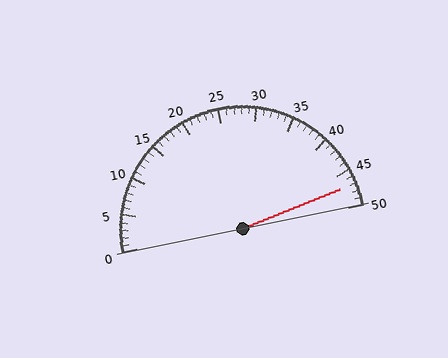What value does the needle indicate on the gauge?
The needle indicates approximately 47.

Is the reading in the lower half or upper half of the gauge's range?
The reading is in the upper half of the range (0 to 50).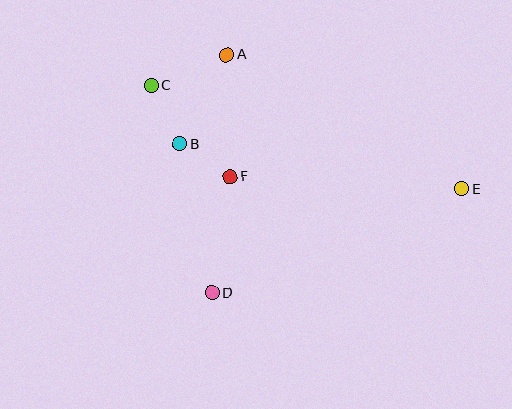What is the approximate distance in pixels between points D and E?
The distance between D and E is approximately 270 pixels.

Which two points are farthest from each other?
Points C and E are farthest from each other.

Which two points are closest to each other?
Points B and F are closest to each other.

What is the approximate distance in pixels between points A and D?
The distance between A and D is approximately 239 pixels.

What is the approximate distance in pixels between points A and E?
The distance between A and E is approximately 270 pixels.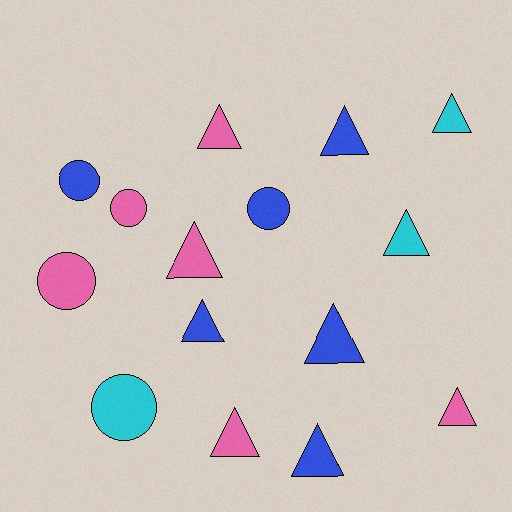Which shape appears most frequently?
Triangle, with 10 objects.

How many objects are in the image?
There are 15 objects.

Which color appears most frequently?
Blue, with 6 objects.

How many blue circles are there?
There are 2 blue circles.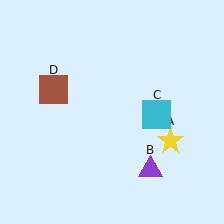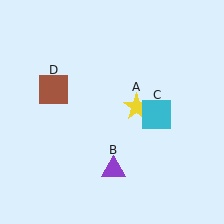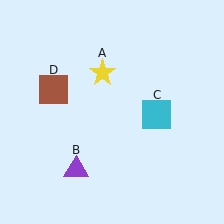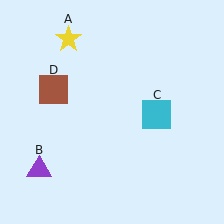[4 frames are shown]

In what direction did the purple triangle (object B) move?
The purple triangle (object B) moved left.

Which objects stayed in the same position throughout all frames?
Cyan square (object C) and brown square (object D) remained stationary.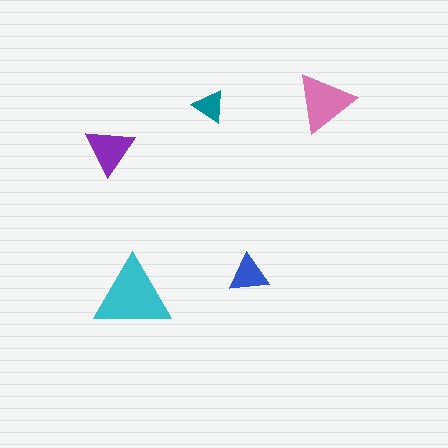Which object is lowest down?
The cyan triangle is bottommost.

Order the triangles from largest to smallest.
the cyan one, the pink one, the purple one, the blue one, the teal one.